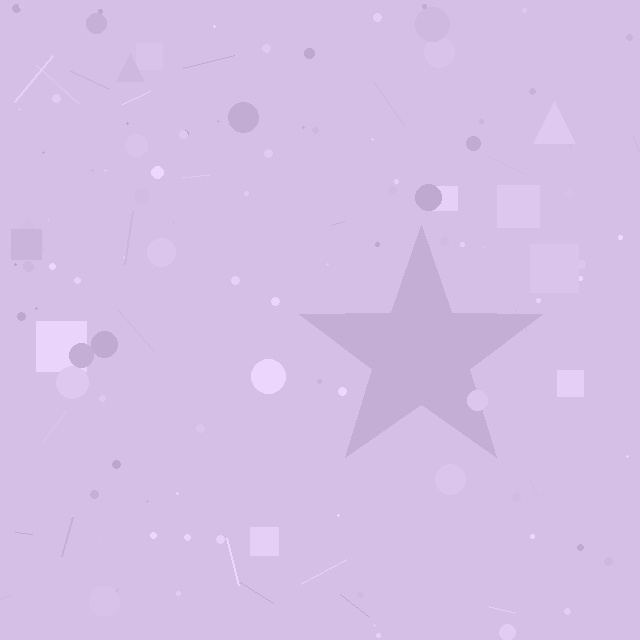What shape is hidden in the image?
A star is hidden in the image.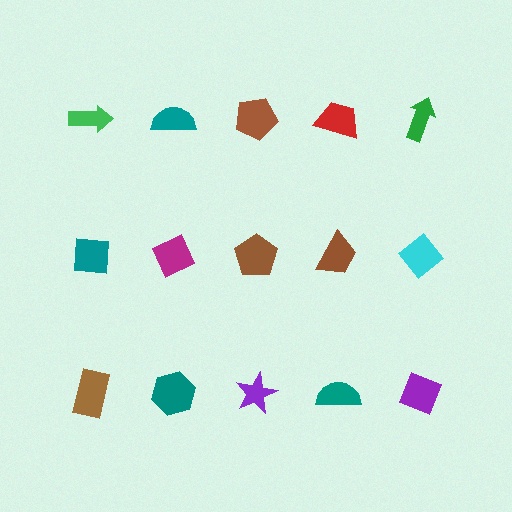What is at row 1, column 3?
A brown pentagon.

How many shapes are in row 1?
5 shapes.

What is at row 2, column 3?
A brown pentagon.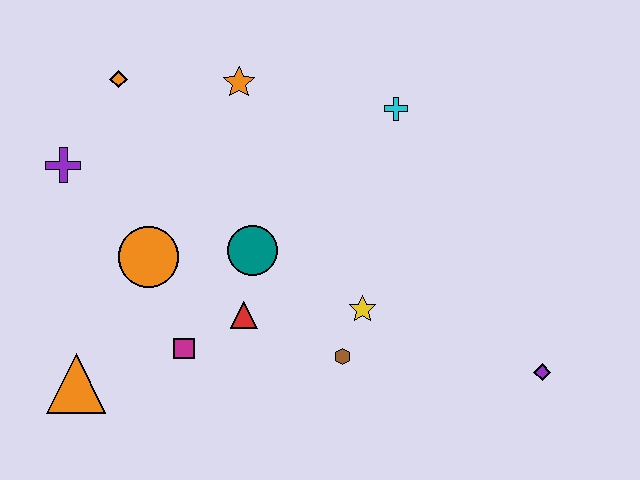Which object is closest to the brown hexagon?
The yellow star is closest to the brown hexagon.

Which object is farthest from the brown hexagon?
The orange diamond is farthest from the brown hexagon.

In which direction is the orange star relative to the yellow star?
The orange star is above the yellow star.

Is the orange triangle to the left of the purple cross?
No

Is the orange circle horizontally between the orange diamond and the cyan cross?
Yes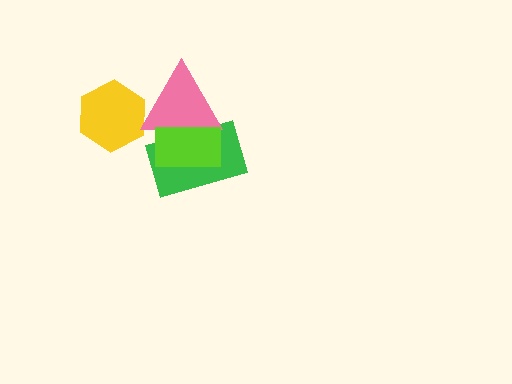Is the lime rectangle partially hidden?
No, no other shape covers it.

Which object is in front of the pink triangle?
The lime rectangle is in front of the pink triangle.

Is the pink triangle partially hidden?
Yes, it is partially covered by another shape.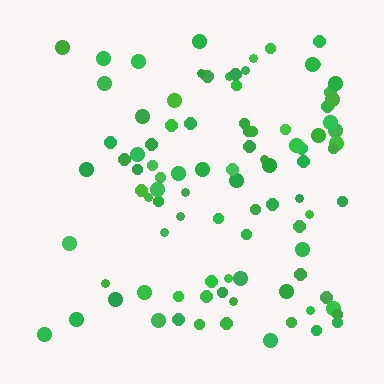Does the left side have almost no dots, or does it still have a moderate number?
Still a moderate number, just noticeably fewer than the right.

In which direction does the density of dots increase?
From left to right, with the right side densest.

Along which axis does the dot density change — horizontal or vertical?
Horizontal.